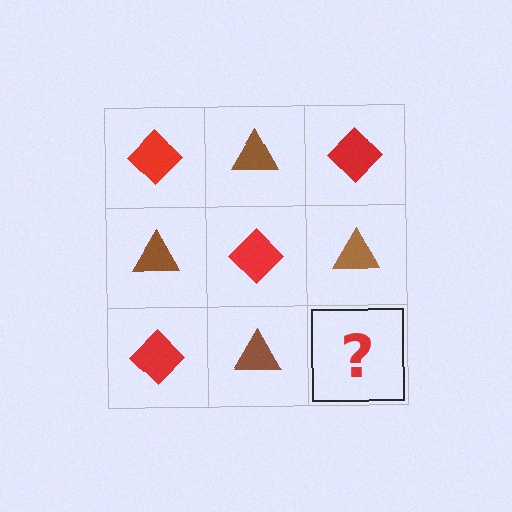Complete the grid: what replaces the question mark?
The question mark should be replaced with a red diamond.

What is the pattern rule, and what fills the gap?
The rule is that it alternates red diamond and brown triangle in a checkerboard pattern. The gap should be filled with a red diamond.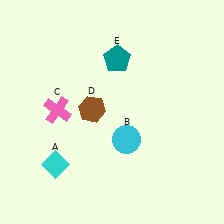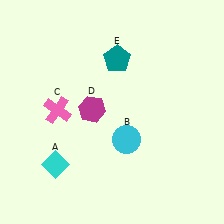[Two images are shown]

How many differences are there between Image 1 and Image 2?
There is 1 difference between the two images.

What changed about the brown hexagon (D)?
In Image 1, D is brown. In Image 2, it changed to magenta.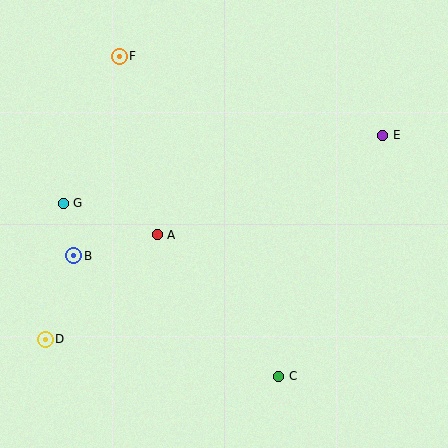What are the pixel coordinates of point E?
Point E is at (383, 135).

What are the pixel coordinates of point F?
Point F is at (119, 56).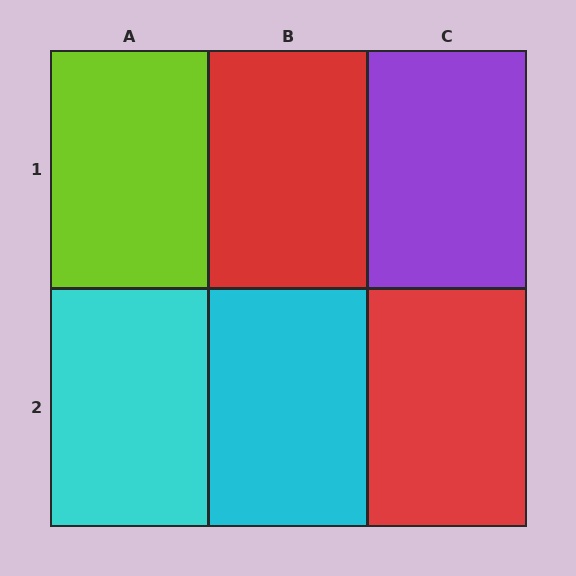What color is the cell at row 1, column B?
Red.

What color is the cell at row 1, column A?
Lime.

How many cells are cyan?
2 cells are cyan.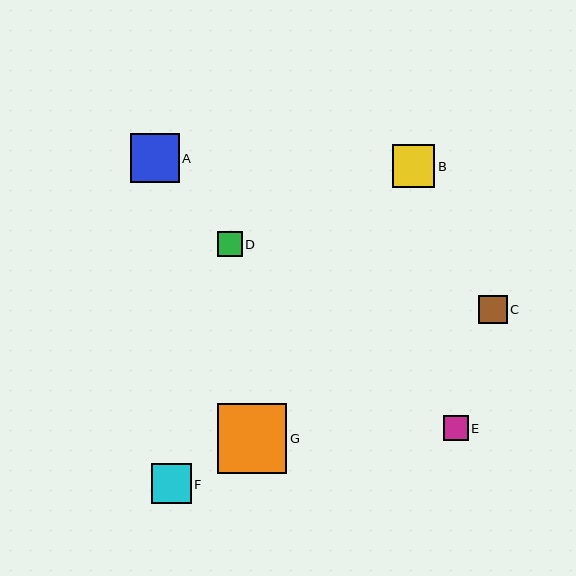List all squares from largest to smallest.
From largest to smallest: G, A, B, F, C, E, D.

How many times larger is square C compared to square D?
Square C is approximately 1.2 times the size of square D.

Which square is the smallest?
Square D is the smallest with a size of approximately 24 pixels.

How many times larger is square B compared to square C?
Square B is approximately 1.5 times the size of square C.